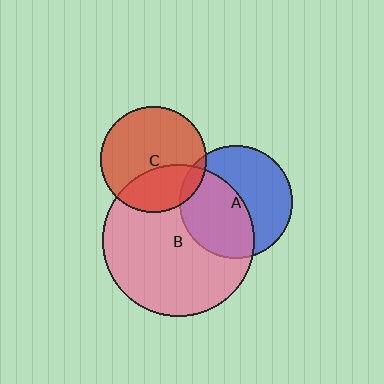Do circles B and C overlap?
Yes.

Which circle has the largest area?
Circle B (pink).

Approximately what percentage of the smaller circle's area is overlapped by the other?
Approximately 35%.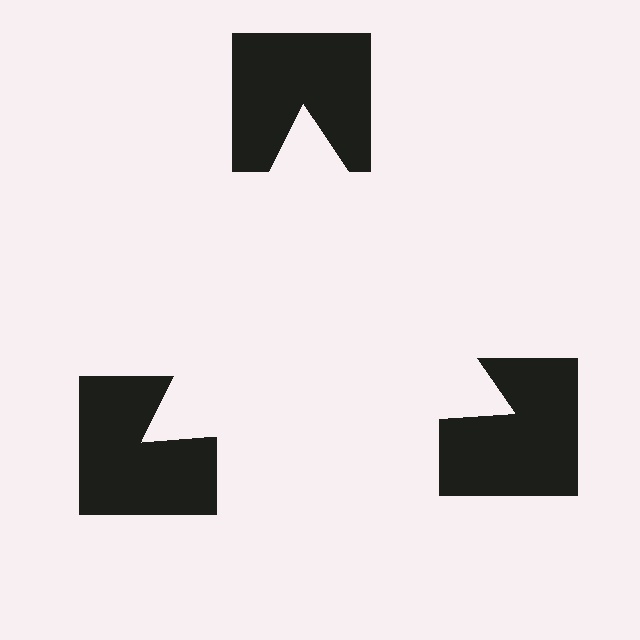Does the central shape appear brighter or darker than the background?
It typically appears slightly brighter than the background, even though no actual brightness change is drawn.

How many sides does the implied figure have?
3 sides.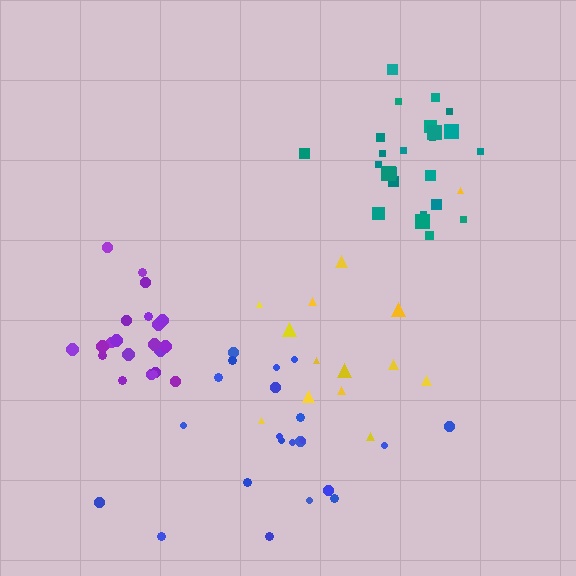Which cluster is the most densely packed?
Purple.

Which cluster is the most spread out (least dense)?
Yellow.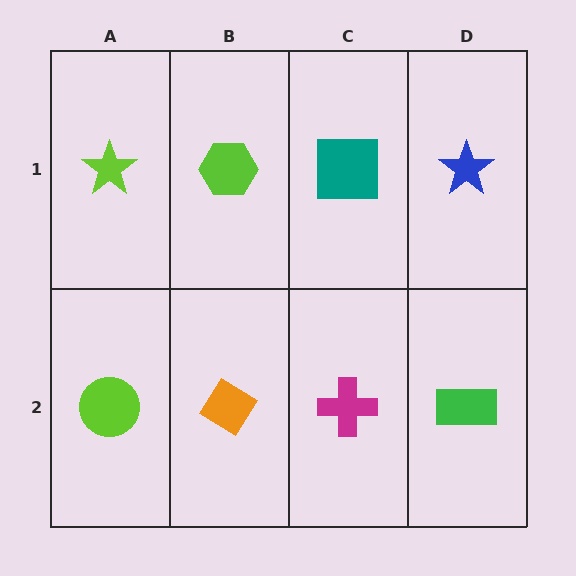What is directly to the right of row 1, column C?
A blue star.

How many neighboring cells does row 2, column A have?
2.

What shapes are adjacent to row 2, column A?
A lime star (row 1, column A), an orange diamond (row 2, column B).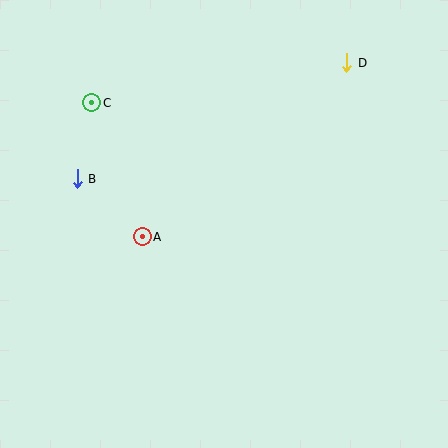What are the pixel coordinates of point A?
Point A is at (142, 237).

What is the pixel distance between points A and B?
The distance between A and B is 87 pixels.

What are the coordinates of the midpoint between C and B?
The midpoint between C and B is at (84, 141).